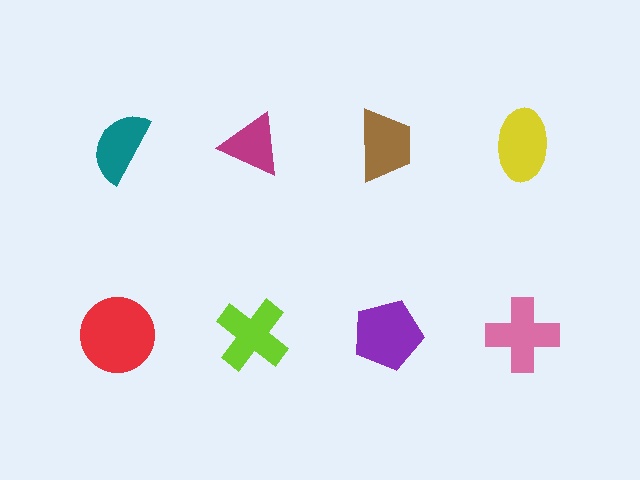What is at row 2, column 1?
A red circle.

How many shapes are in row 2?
4 shapes.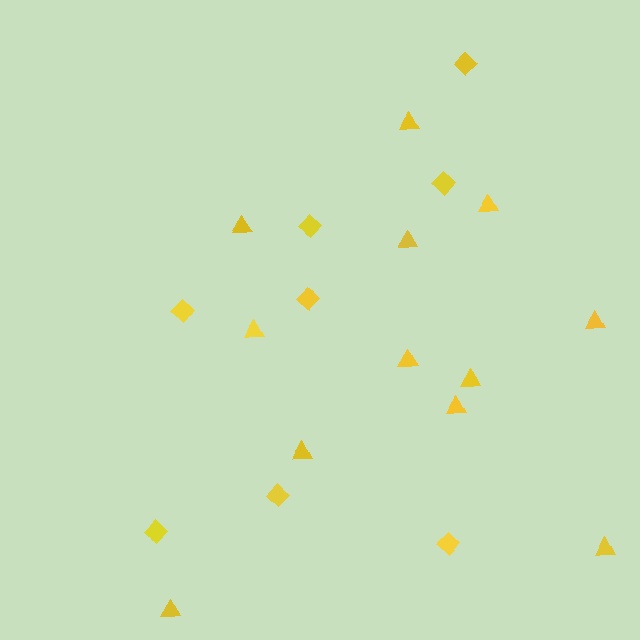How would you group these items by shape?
There are 2 groups: one group of triangles (12) and one group of diamonds (8).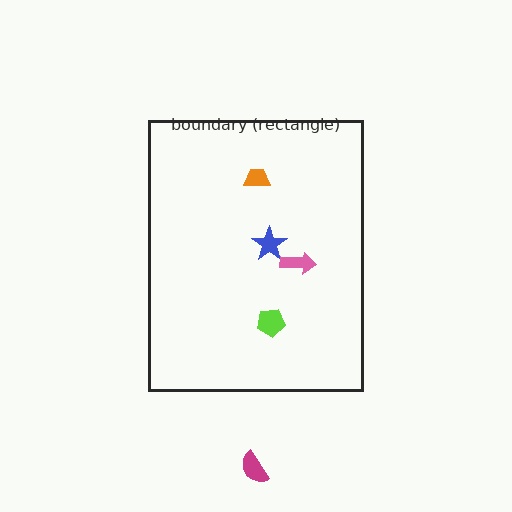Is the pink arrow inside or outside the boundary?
Inside.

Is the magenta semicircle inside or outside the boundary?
Outside.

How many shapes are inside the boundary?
4 inside, 1 outside.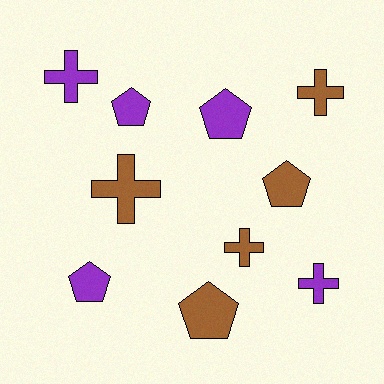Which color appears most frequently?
Brown, with 5 objects.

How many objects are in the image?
There are 10 objects.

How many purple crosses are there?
There are 2 purple crosses.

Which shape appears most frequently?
Cross, with 5 objects.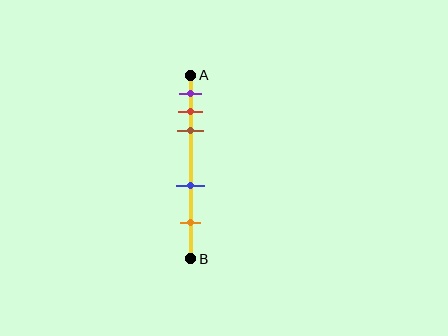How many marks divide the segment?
There are 5 marks dividing the segment.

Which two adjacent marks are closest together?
The red and brown marks are the closest adjacent pair.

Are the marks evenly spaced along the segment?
No, the marks are not evenly spaced.